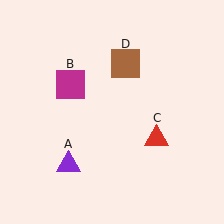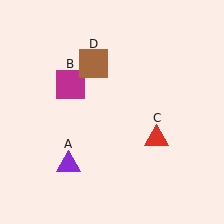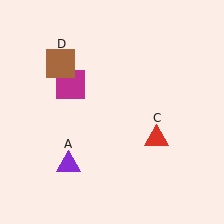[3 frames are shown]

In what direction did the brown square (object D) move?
The brown square (object D) moved left.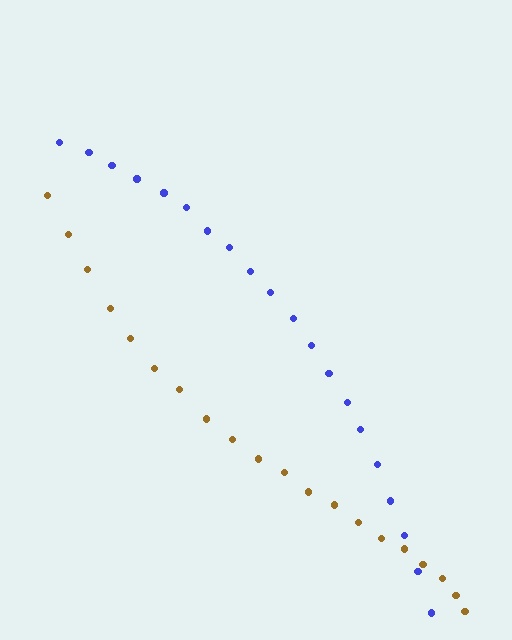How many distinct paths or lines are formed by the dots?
There are 2 distinct paths.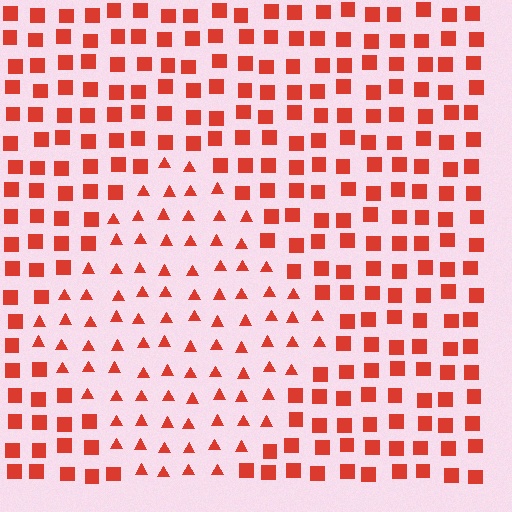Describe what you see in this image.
The image is filled with small red elements arranged in a uniform grid. A diamond-shaped region contains triangles, while the surrounding area contains squares. The boundary is defined purely by the change in element shape.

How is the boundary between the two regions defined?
The boundary is defined by a change in element shape: triangles inside vs. squares outside. All elements share the same color and spacing.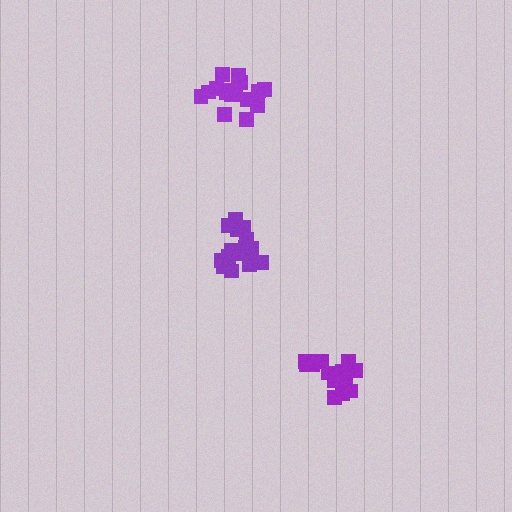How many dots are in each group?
Group 1: 16 dots, Group 2: 17 dots, Group 3: 17 dots (50 total).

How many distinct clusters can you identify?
There are 3 distinct clusters.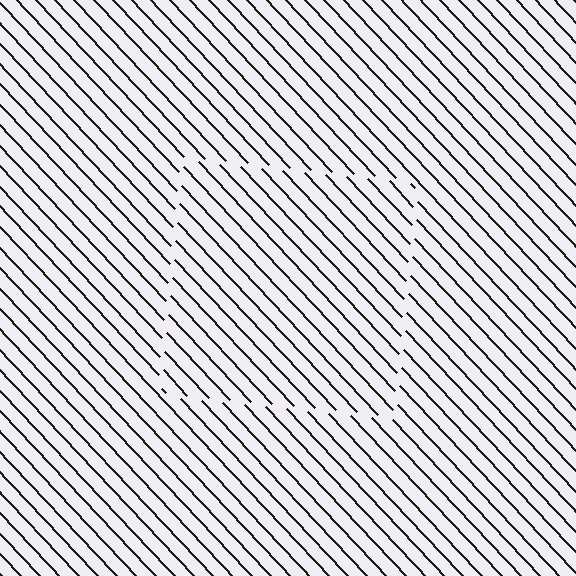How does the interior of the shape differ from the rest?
The interior of the shape contains the same grating, shifted by half a period — the contour is defined by the phase discontinuity where line-ends from the inner and outer gratings abut.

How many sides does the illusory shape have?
4 sides — the line-ends trace a square.